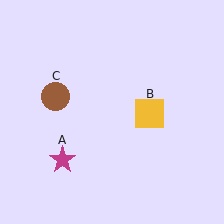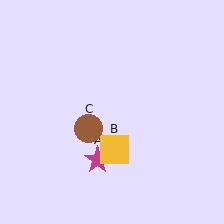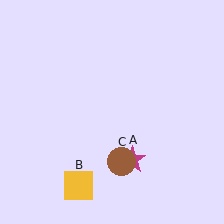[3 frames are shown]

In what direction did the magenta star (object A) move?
The magenta star (object A) moved right.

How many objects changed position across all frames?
3 objects changed position: magenta star (object A), yellow square (object B), brown circle (object C).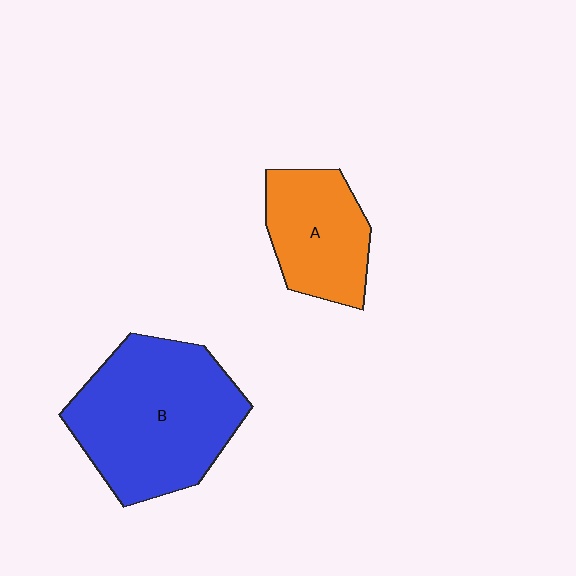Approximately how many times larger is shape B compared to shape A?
Approximately 1.8 times.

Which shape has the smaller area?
Shape A (orange).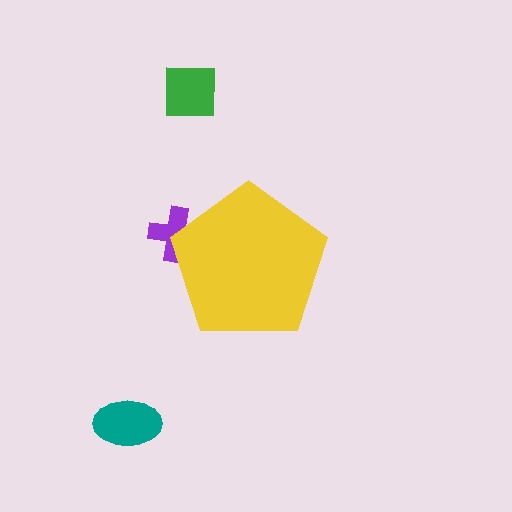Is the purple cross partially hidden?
Yes, the purple cross is partially hidden behind the yellow pentagon.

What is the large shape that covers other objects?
A yellow pentagon.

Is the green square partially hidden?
No, the green square is fully visible.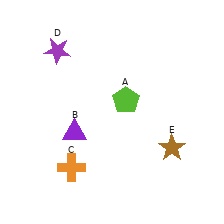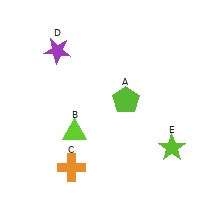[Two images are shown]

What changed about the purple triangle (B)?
In Image 1, B is purple. In Image 2, it changed to lime.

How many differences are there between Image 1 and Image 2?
There are 2 differences between the two images.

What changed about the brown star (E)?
In Image 1, E is brown. In Image 2, it changed to lime.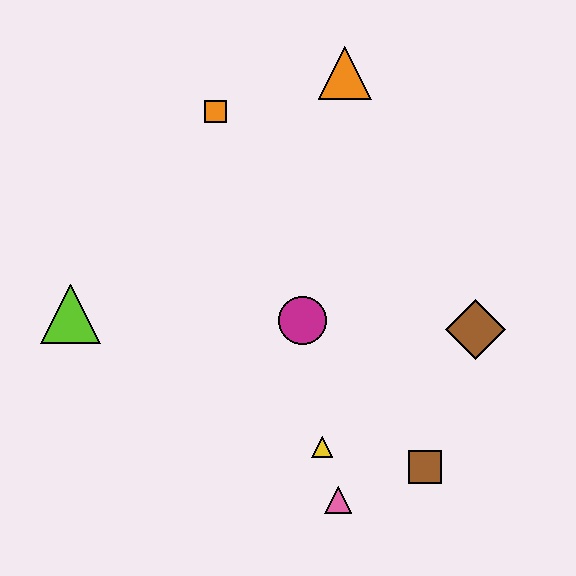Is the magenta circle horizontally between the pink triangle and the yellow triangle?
No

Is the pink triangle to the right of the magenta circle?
Yes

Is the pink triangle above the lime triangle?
No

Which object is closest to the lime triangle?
The magenta circle is closest to the lime triangle.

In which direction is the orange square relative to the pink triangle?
The orange square is above the pink triangle.